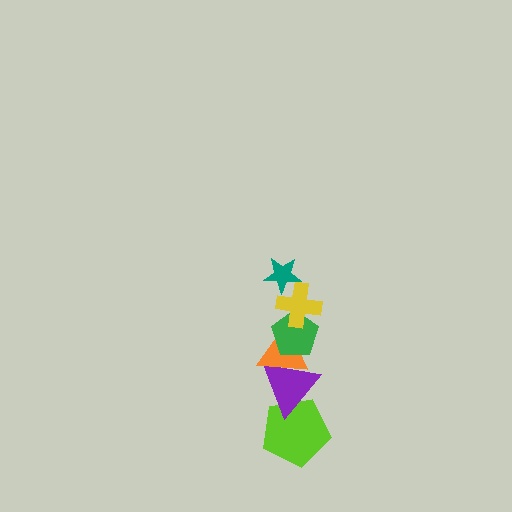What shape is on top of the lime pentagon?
The purple triangle is on top of the lime pentagon.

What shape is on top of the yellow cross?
The teal star is on top of the yellow cross.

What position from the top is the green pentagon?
The green pentagon is 3rd from the top.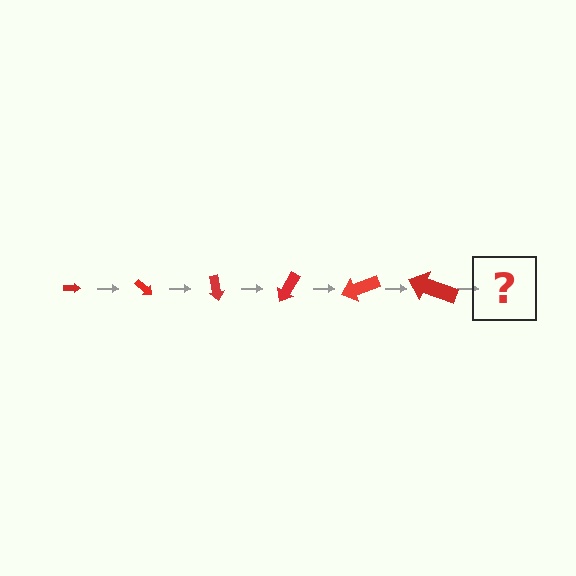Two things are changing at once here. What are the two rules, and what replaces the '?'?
The two rules are that the arrow grows larger each step and it rotates 40 degrees each step. The '?' should be an arrow, larger than the previous one and rotated 240 degrees from the start.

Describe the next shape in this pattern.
It should be an arrow, larger than the previous one and rotated 240 degrees from the start.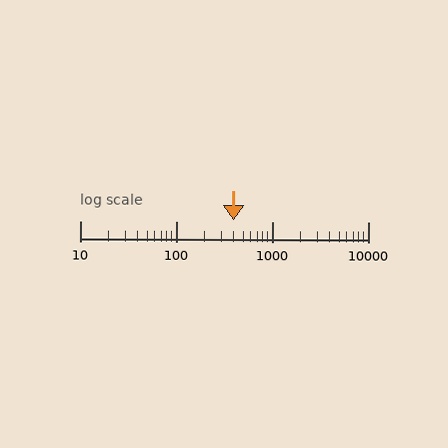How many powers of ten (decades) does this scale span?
The scale spans 3 decades, from 10 to 10000.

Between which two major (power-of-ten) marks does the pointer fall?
The pointer is between 100 and 1000.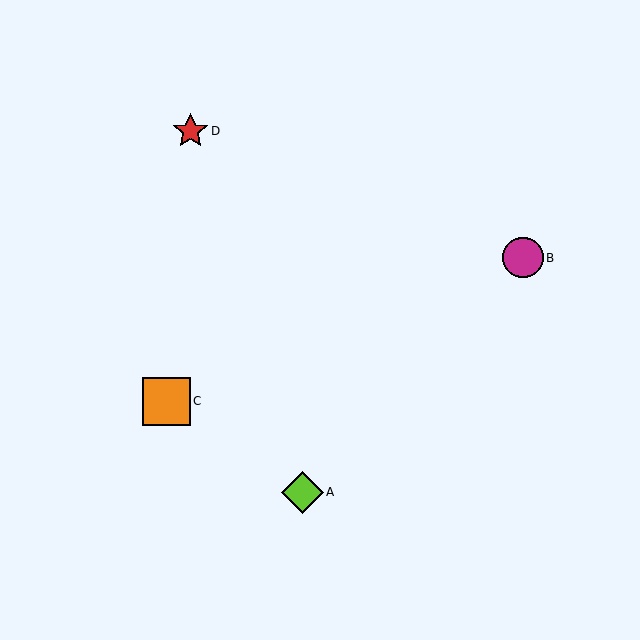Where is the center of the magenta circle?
The center of the magenta circle is at (523, 258).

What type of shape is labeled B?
Shape B is a magenta circle.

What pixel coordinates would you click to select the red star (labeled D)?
Click at (191, 131) to select the red star D.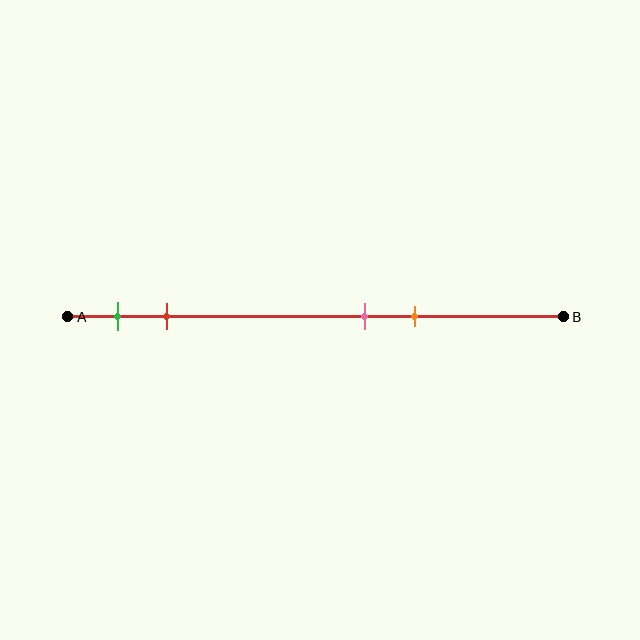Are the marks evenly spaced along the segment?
No, the marks are not evenly spaced.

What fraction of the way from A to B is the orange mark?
The orange mark is approximately 70% (0.7) of the way from A to B.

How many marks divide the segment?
There are 4 marks dividing the segment.